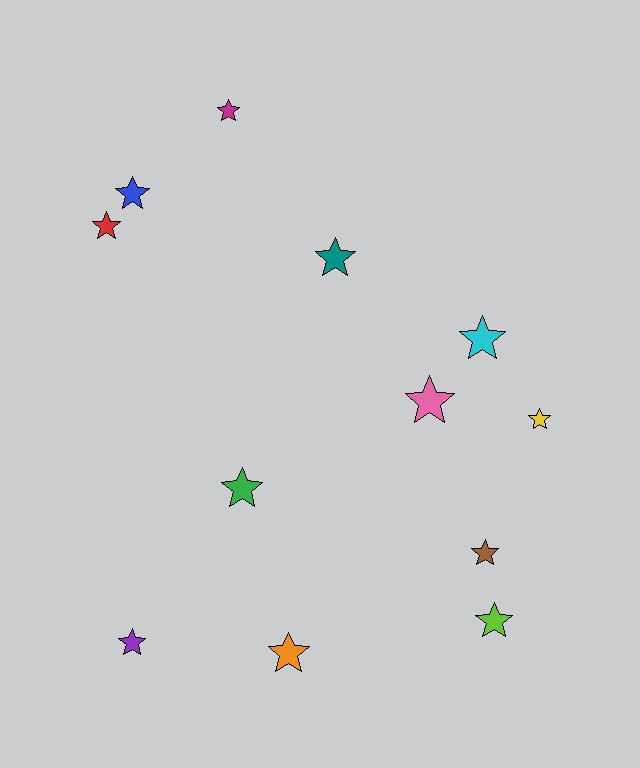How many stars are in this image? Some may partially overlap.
There are 12 stars.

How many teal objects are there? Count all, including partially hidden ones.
There is 1 teal object.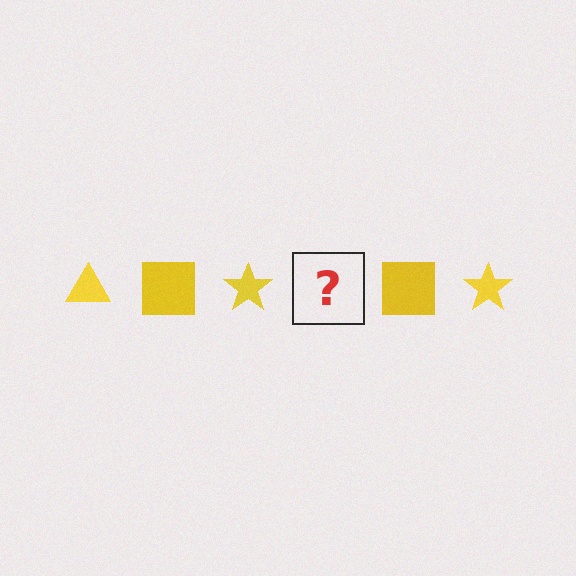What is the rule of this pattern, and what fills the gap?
The rule is that the pattern cycles through triangle, square, star shapes in yellow. The gap should be filled with a yellow triangle.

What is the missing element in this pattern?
The missing element is a yellow triangle.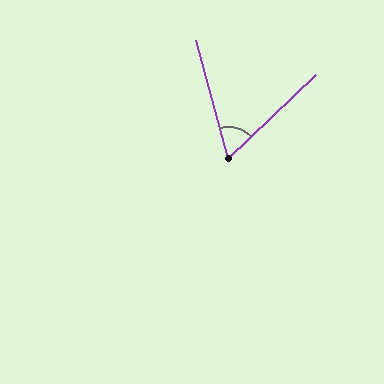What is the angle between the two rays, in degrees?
Approximately 61 degrees.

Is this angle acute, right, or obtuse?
It is acute.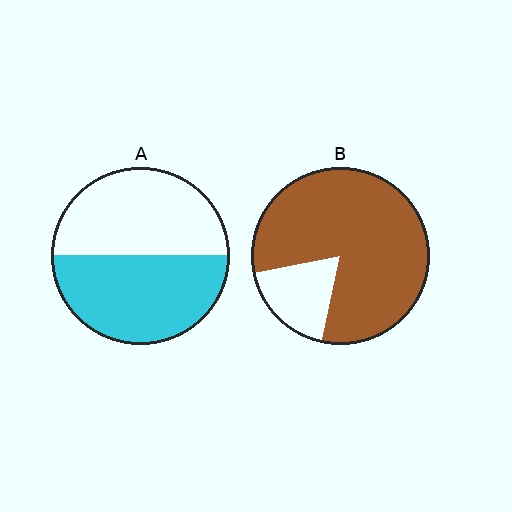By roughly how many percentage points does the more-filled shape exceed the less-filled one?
By roughly 30 percentage points (B over A).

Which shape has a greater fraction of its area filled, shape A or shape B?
Shape B.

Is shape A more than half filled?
Roughly half.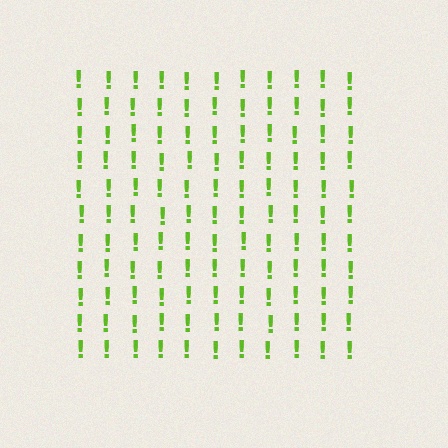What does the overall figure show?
The overall figure shows a square.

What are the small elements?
The small elements are exclamation marks.